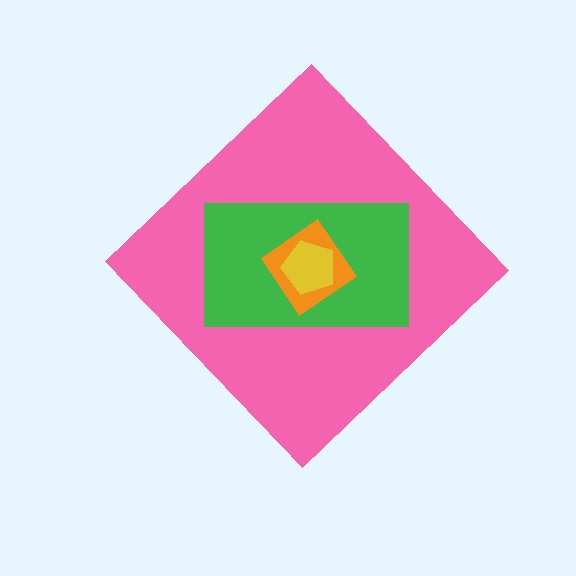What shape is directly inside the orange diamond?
The yellow pentagon.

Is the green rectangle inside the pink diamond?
Yes.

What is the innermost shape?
The yellow pentagon.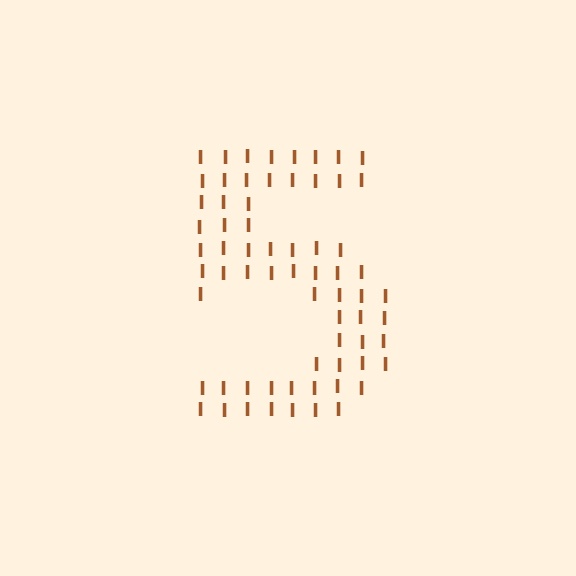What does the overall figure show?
The overall figure shows the digit 5.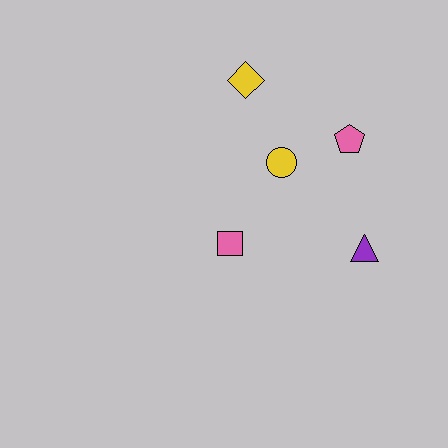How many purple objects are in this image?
There is 1 purple object.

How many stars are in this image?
There are no stars.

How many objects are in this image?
There are 5 objects.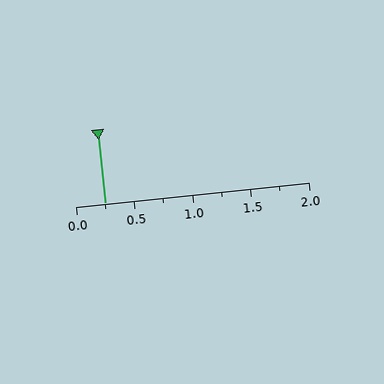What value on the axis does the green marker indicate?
The marker indicates approximately 0.25.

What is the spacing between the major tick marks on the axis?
The major ticks are spaced 0.5 apart.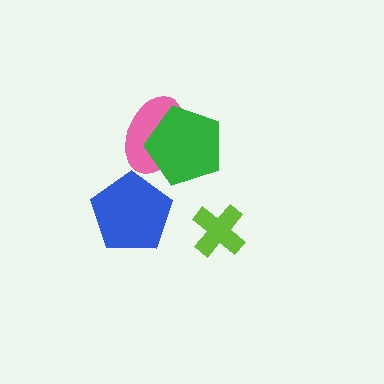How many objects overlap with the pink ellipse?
1 object overlaps with the pink ellipse.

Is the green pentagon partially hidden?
No, no other shape covers it.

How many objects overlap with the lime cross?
0 objects overlap with the lime cross.